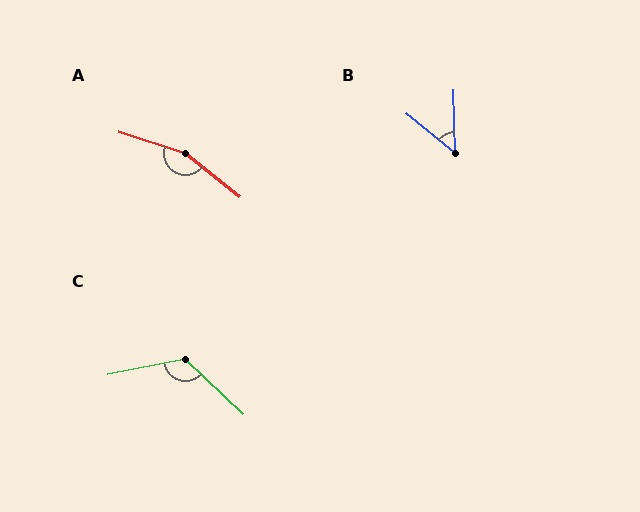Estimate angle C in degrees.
Approximately 125 degrees.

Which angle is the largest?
A, at approximately 159 degrees.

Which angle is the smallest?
B, at approximately 50 degrees.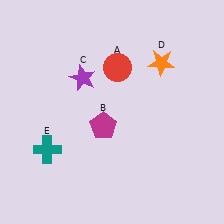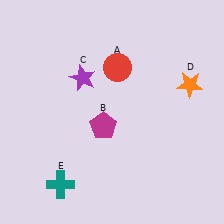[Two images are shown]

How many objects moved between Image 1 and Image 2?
2 objects moved between the two images.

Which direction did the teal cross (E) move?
The teal cross (E) moved down.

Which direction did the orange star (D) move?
The orange star (D) moved right.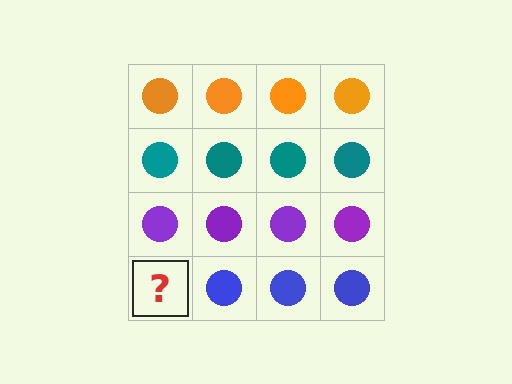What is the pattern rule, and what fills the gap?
The rule is that each row has a consistent color. The gap should be filled with a blue circle.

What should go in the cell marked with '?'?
The missing cell should contain a blue circle.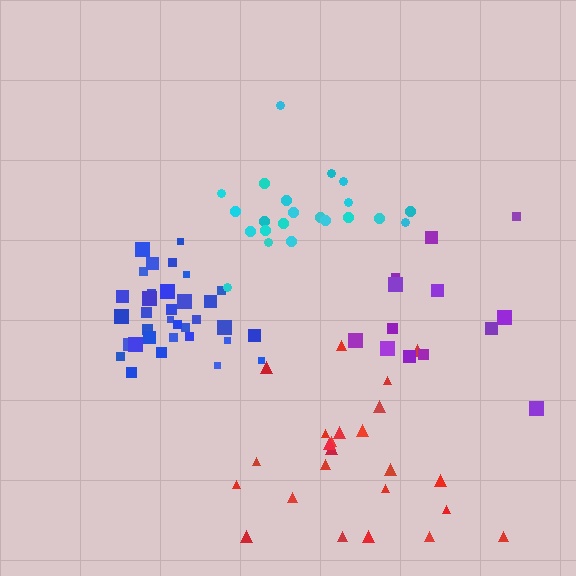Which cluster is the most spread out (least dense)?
Red.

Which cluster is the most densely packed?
Blue.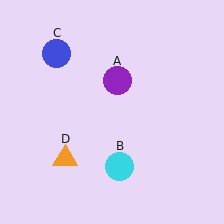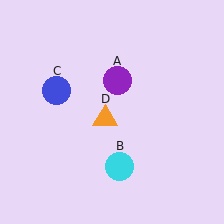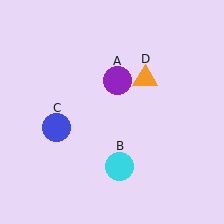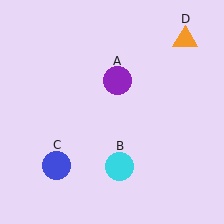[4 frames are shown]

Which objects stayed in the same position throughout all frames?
Purple circle (object A) and cyan circle (object B) remained stationary.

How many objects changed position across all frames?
2 objects changed position: blue circle (object C), orange triangle (object D).